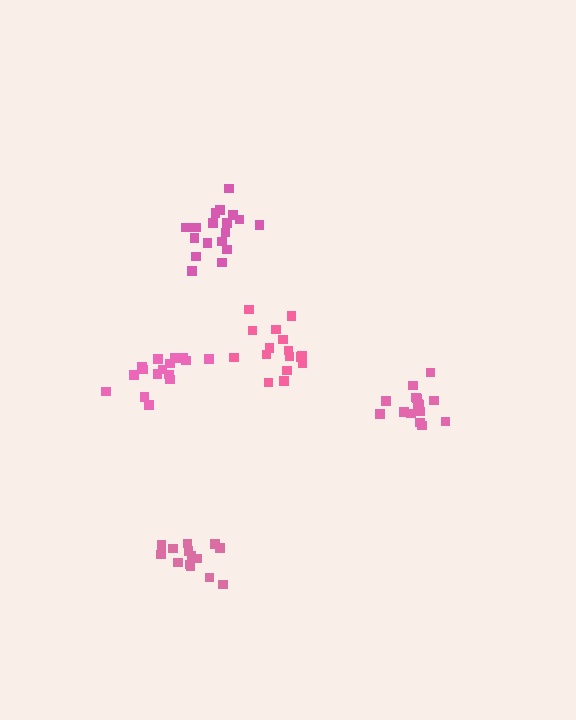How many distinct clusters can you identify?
There are 5 distinct clusters.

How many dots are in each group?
Group 1: 16 dots, Group 2: 18 dots, Group 3: 15 dots, Group 4: 16 dots, Group 5: 14 dots (79 total).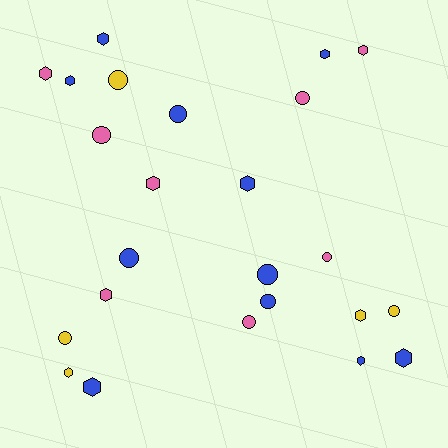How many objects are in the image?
There are 24 objects.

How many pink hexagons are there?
There are 4 pink hexagons.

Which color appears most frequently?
Blue, with 11 objects.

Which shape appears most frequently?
Hexagon, with 13 objects.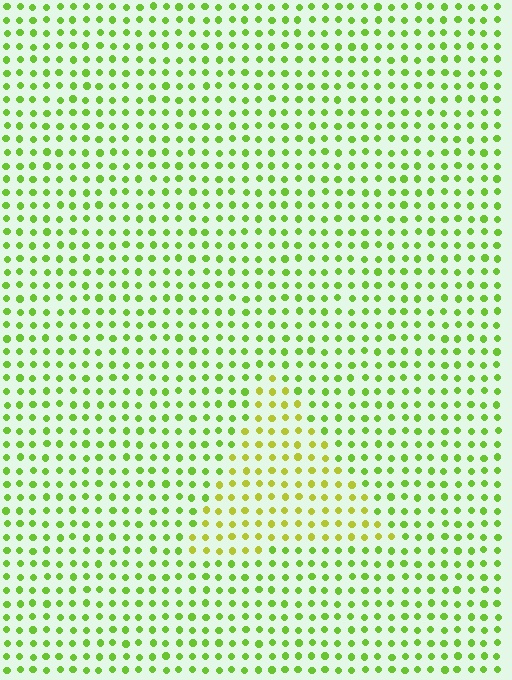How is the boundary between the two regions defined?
The boundary is defined purely by a slight shift in hue (about 30 degrees). Spacing, size, and orientation are identical on both sides.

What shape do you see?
I see a triangle.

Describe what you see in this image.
The image is filled with small lime elements in a uniform arrangement. A triangle-shaped region is visible where the elements are tinted to a slightly different hue, forming a subtle color boundary.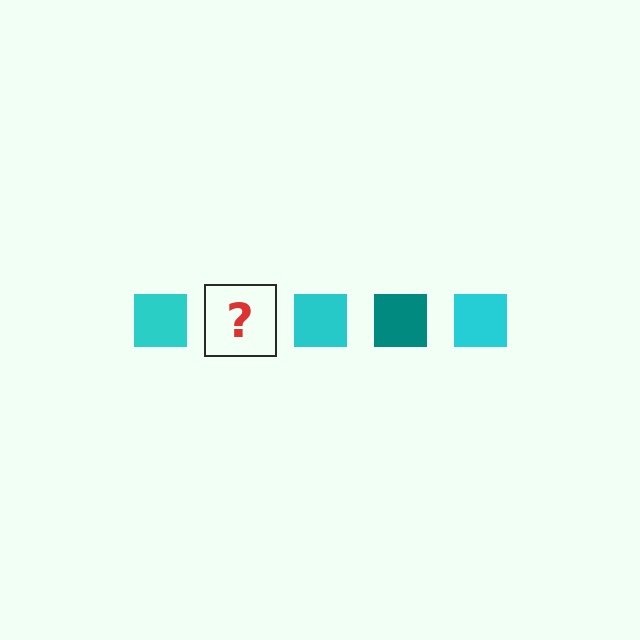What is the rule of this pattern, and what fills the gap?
The rule is that the pattern cycles through cyan, teal squares. The gap should be filled with a teal square.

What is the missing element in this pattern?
The missing element is a teal square.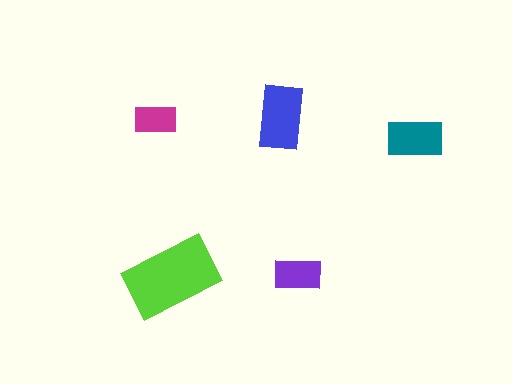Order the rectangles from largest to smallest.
the lime one, the blue one, the teal one, the purple one, the magenta one.